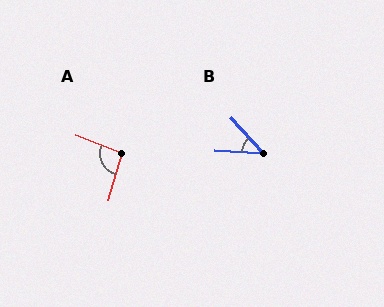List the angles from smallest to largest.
B (44°), A (95°).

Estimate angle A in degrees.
Approximately 95 degrees.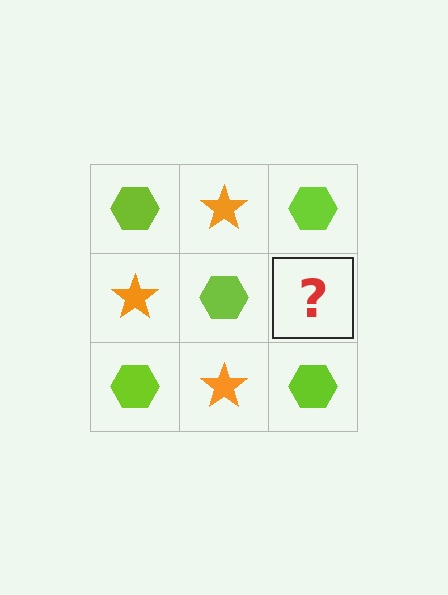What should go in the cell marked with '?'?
The missing cell should contain an orange star.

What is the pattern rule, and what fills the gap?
The rule is that it alternates lime hexagon and orange star in a checkerboard pattern. The gap should be filled with an orange star.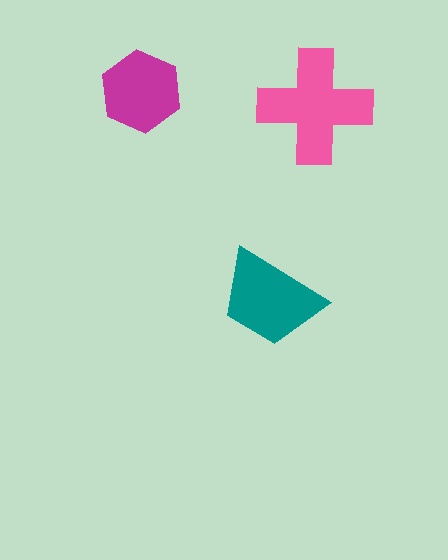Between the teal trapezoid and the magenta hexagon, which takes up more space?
The teal trapezoid.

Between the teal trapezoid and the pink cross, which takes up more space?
The pink cross.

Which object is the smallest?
The magenta hexagon.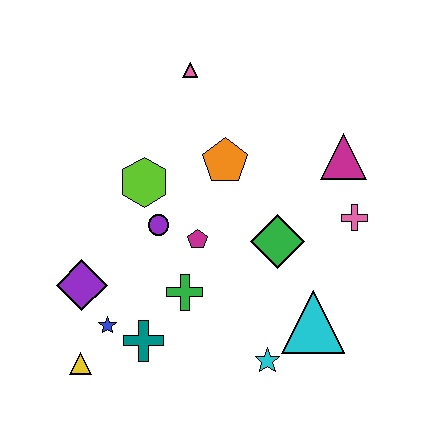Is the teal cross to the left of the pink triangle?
Yes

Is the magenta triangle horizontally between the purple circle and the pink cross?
Yes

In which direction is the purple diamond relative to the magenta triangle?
The purple diamond is to the left of the magenta triangle.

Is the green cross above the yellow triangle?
Yes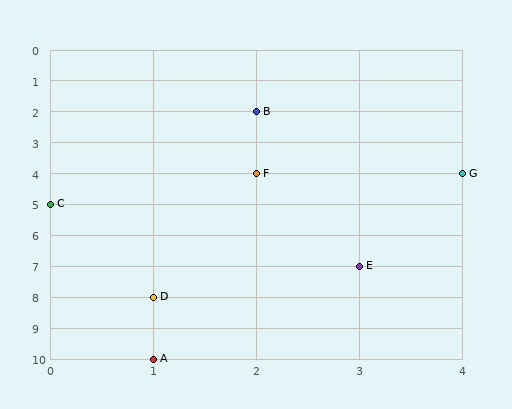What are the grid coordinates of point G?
Point G is at grid coordinates (4, 4).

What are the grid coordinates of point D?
Point D is at grid coordinates (1, 8).